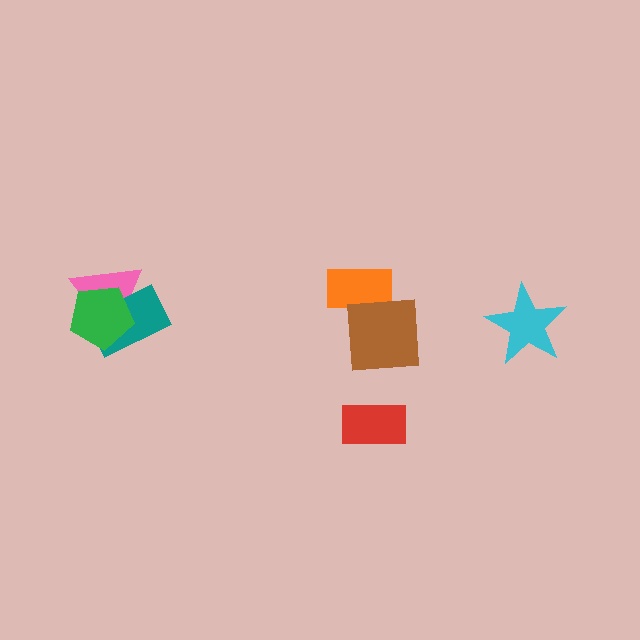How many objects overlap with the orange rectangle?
1 object overlaps with the orange rectangle.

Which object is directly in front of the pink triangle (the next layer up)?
The teal rectangle is directly in front of the pink triangle.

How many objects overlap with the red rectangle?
0 objects overlap with the red rectangle.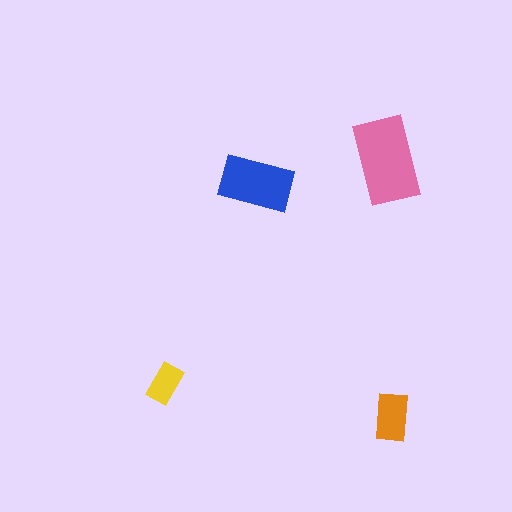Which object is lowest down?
The orange rectangle is bottommost.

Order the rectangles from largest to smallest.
the pink one, the blue one, the orange one, the yellow one.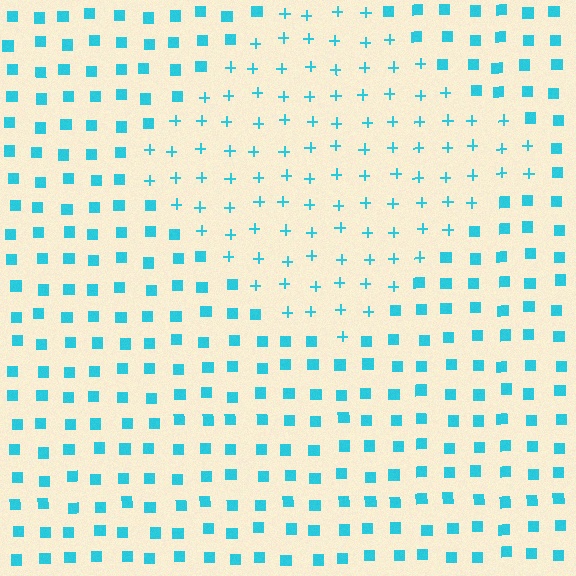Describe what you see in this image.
The image is filled with small cyan elements arranged in a uniform grid. A diamond-shaped region contains plus signs, while the surrounding area contains squares. The boundary is defined purely by the change in element shape.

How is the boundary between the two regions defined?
The boundary is defined by a change in element shape: plus signs inside vs. squares outside. All elements share the same color and spacing.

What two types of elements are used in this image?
The image uses plus signs inside the diamond region and squares outside it.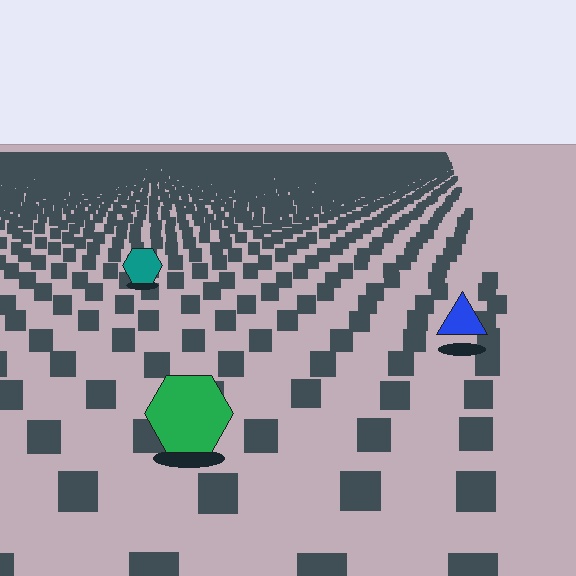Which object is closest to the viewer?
The green hexagon is closest. The texture marks near it are larger and more spread out.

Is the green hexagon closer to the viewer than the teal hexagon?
Yes. The green hexagon is closer — you can tell from the texture gradient: the ground texture is coarser near it.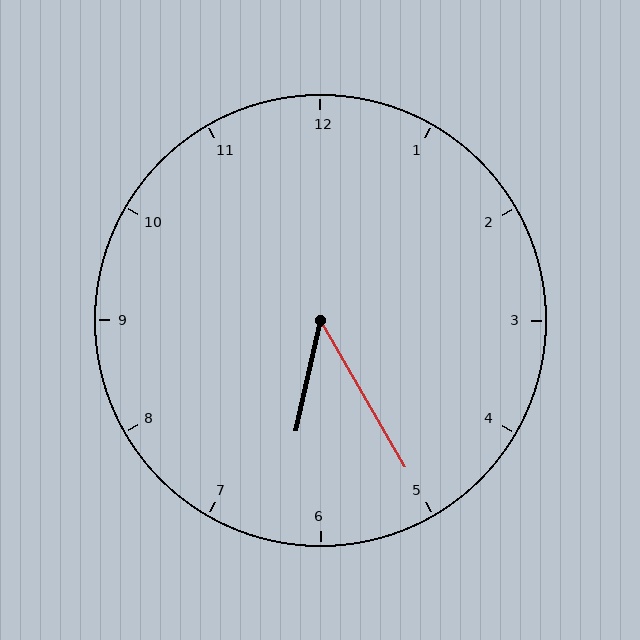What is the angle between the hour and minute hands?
Approximately 42 degrees.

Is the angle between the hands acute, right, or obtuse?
It is acute.